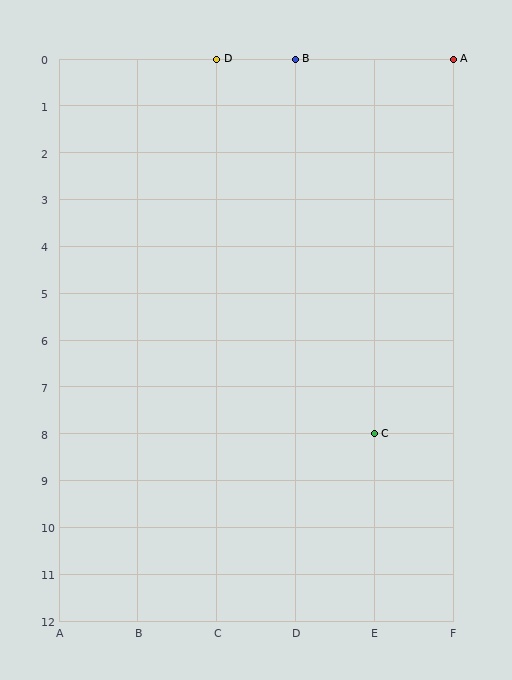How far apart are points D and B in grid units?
Points D and B are 1 column apart.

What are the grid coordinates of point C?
Point C is at grid coordinates (E, 8).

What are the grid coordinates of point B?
Point B is at grid coordinates (D, 0).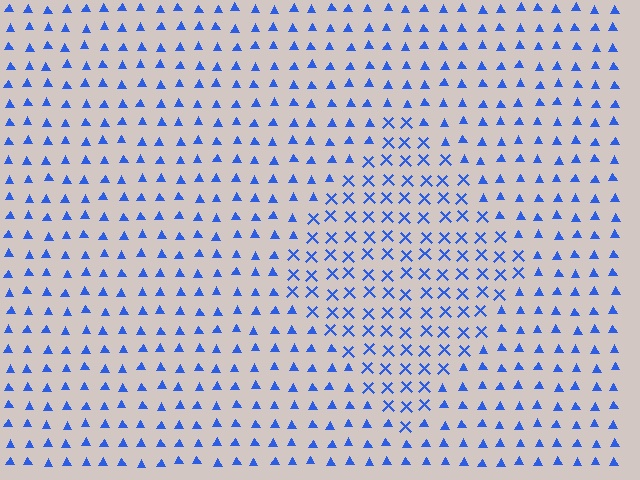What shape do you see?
I see a diamond.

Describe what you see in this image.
The image is filled with small blue elements arranged in a uniform grid. A diamond-shaped region contains X marks, while the surrounding area contains triangles. The boundary is defined purely by the change in element shape.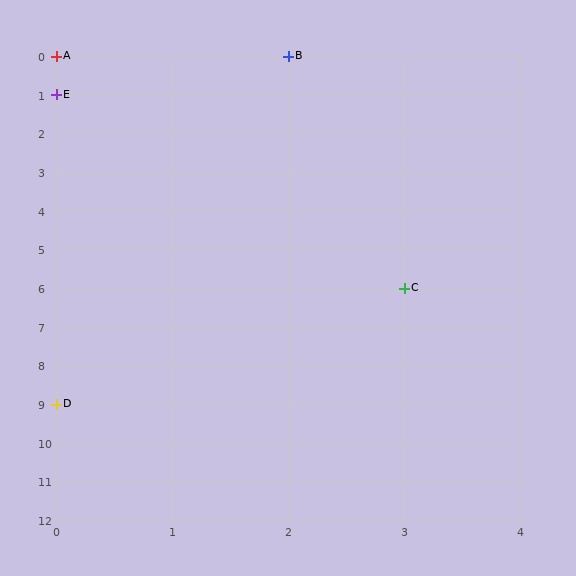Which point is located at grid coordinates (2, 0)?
Point B is at (2, 0).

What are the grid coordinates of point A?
Point A is at grid coordinates (0, 0).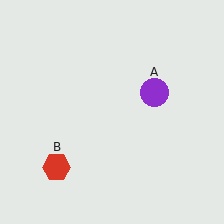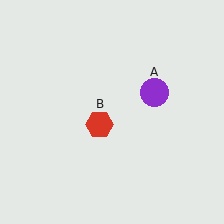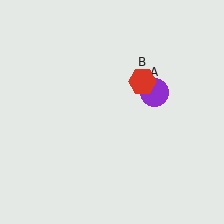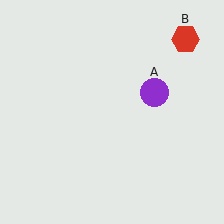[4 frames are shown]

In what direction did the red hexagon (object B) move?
The red hexagon (object B) moved up and to the right.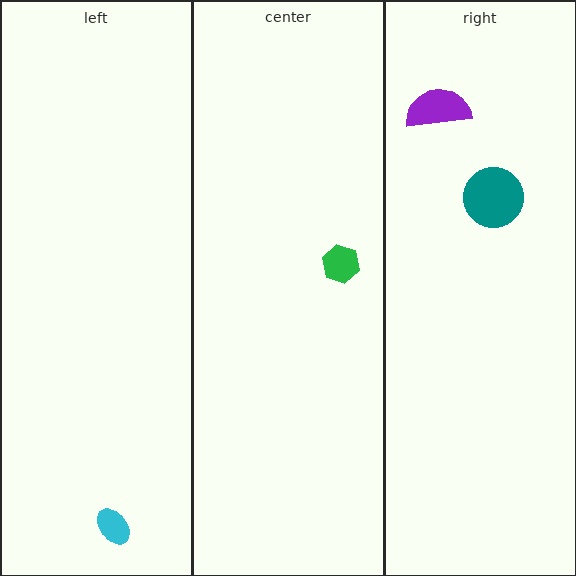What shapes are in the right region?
The purple semicircle, the teal circle.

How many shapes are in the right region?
2.